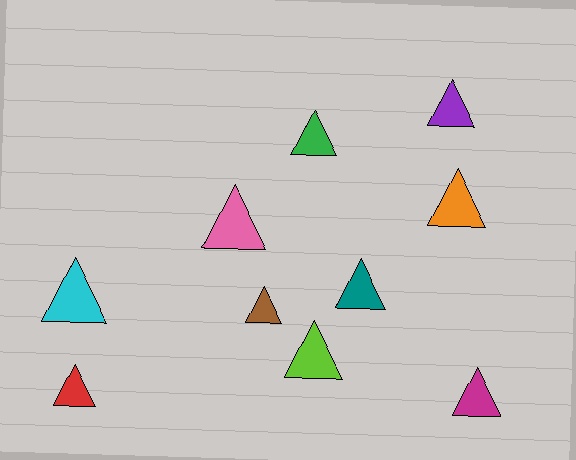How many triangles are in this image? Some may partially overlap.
There are 10 triangles.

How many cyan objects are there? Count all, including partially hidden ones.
There is 1 cyan object.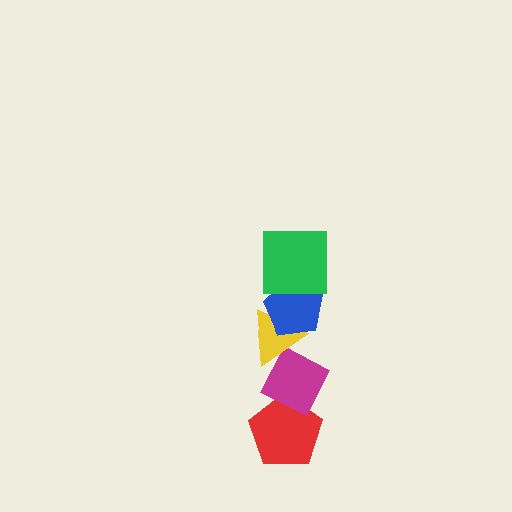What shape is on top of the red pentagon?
The magenta diamond is on top of the red pentagon.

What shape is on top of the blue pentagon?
The green square is on top of the blue pentagon.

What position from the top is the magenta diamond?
The magenta diamond is 4th from the top.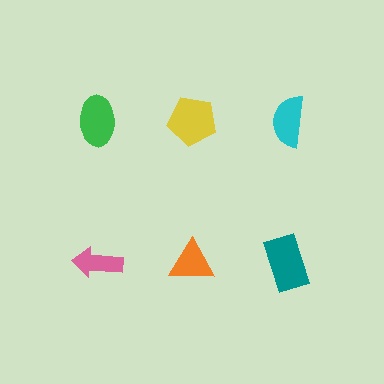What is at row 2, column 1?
A pink arrow.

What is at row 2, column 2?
An orange triangle.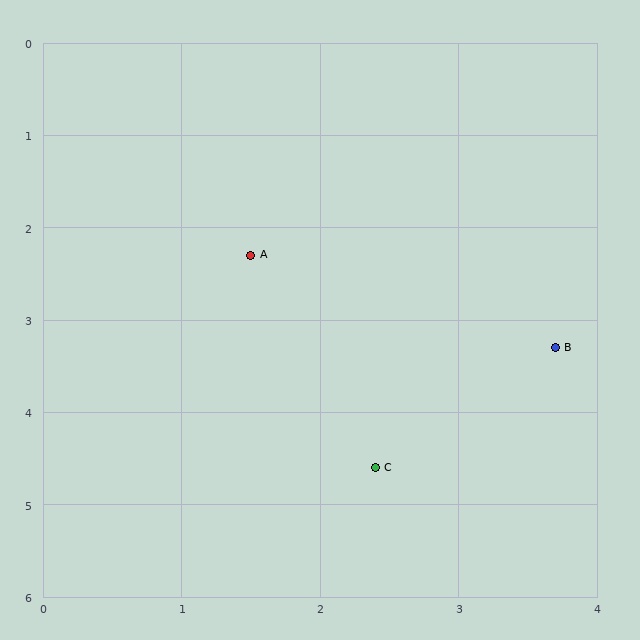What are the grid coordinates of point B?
Point B is at approximately (3.7, 3.3).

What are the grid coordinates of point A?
Point A is at approximately (1.5, 2.3).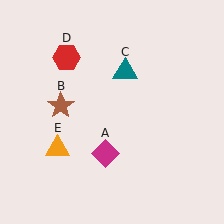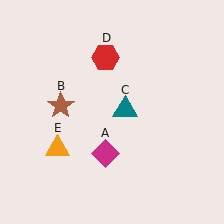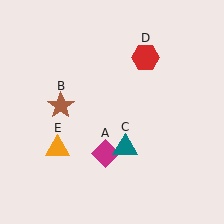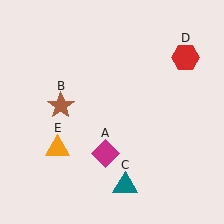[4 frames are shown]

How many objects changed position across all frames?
2 objects changed position: teal triangle (object C), red hexagon (object D).